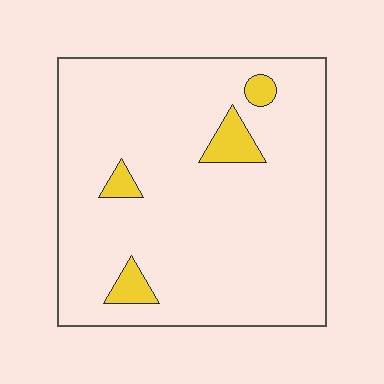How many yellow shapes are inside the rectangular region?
4.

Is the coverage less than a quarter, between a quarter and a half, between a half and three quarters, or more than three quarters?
Less than a quarter.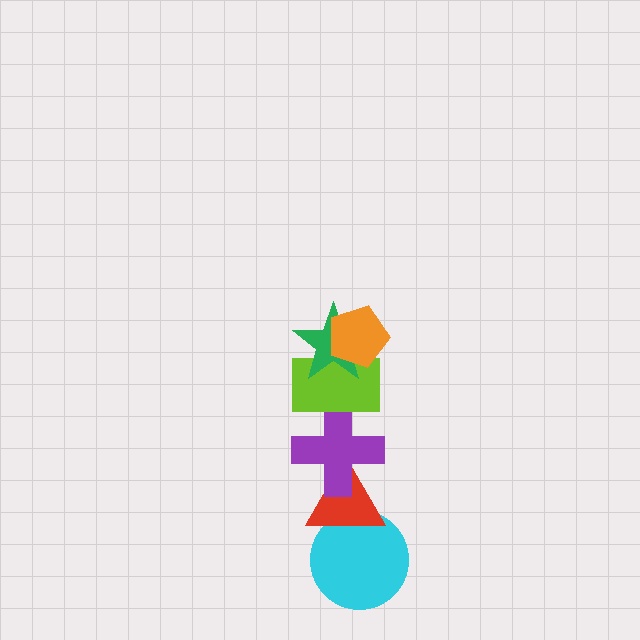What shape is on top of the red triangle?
The purple cross is on top of the red triangle.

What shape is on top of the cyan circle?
The red triangle is on top of the cyan circle.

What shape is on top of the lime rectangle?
The green star is on top of the lime rectangle.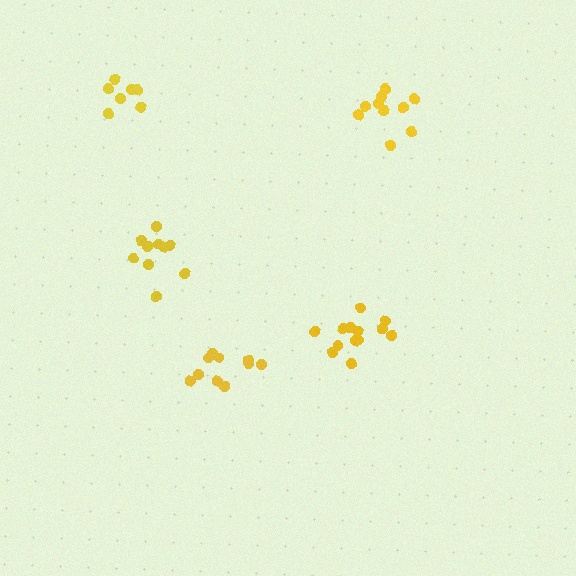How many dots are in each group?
Group 1: 10 dots, Group 2: 11 dots, Group 3: 10 dots, Group 4: 7 dots, Group 5: 13 dots (51 total).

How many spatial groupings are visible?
There are 5 spatial groupings.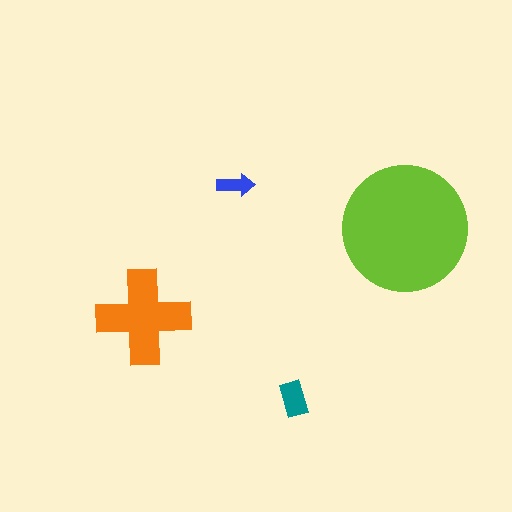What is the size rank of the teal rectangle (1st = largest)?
3rd.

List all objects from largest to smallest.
The lime circle, the orange cross, the teal rectangle, the blue arrow.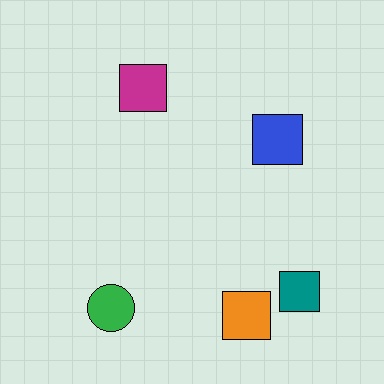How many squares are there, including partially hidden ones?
There are 4 squares.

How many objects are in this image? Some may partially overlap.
There are 5 objects.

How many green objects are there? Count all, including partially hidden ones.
There is 1 green object.